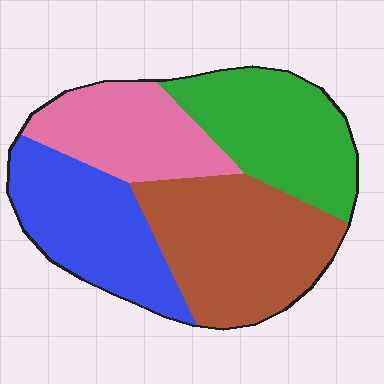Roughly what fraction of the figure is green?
Green covers 25% of the figure.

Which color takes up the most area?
Brown, at roughly 30%.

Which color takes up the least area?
Pink, at roughly 20%.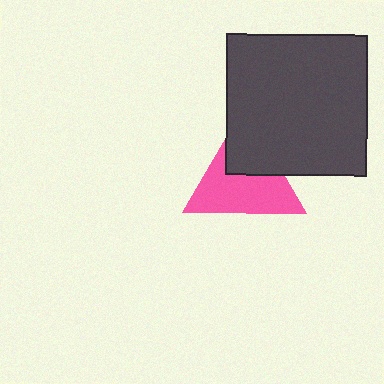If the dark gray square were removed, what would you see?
You would see the complete pink triangle.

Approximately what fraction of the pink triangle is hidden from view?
Roughly 36% of the pink triangle is hidden behind the dark gray square.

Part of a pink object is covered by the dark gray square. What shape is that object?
It is a triangle.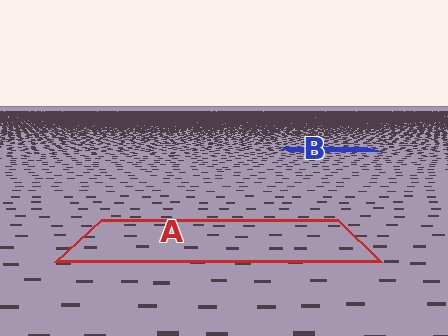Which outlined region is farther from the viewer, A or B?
Region B is farther from the viewer — the texture elements inside it appear smaller and more densely packed.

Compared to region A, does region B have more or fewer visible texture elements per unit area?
Region B has more texture elements per unit area — they are packed more densely because it is farther away.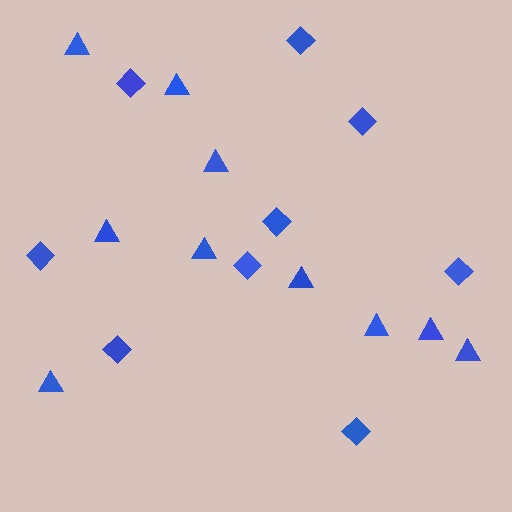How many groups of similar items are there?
There are 2 groups: one group of triangles (10) and one group of diamonds (9).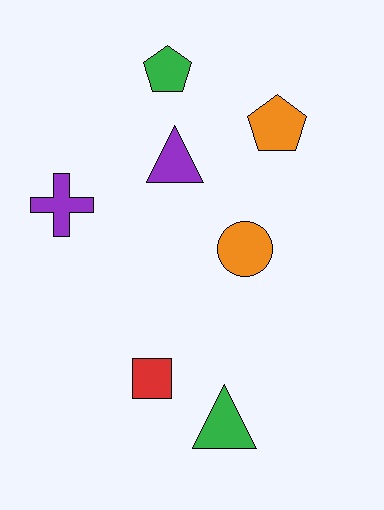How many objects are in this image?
There are 7 objects.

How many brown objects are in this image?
There are no brown objects.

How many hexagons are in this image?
There are no hexagons.